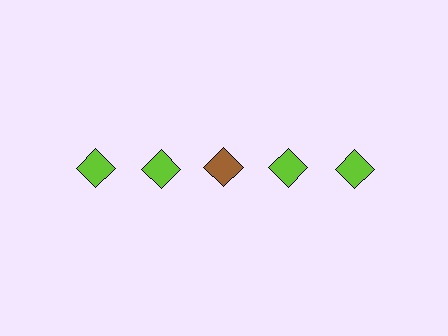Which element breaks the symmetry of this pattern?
The brown diamond in the top row, center column breaks the symmetry. All other shapes are lime diamonds.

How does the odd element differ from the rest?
It has a different color: brown instead of lime.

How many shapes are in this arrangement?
There are 5 shapes arranged in a grid pattern.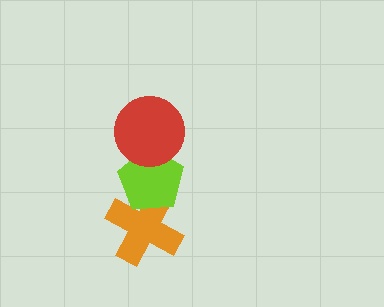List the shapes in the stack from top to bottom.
From top to bottom: the red circle, the lime pentagon, the orange cross.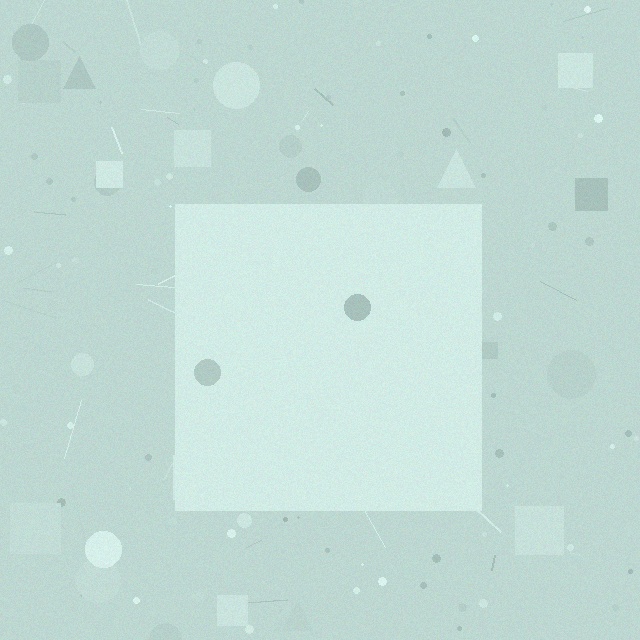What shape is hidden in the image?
A square is hidden in the image.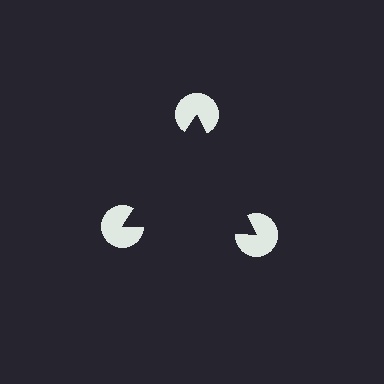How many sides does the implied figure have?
3 sides.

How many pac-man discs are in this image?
There are 3 — one at each vertex of the illusory triangle.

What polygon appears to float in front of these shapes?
An illusory triangle — its edges are inferred from the aligned wedge cuts in the pac-man discs, not physically drawn.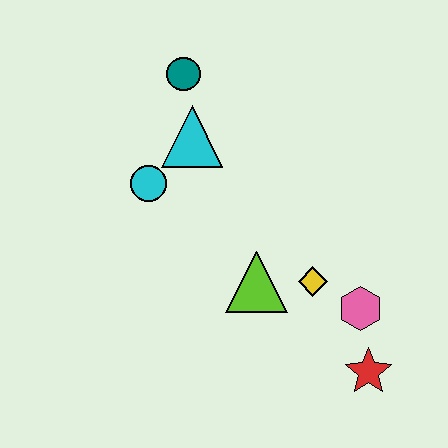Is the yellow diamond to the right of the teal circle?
Yes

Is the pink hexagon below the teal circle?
Yes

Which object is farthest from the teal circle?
The red star is farthest from the teal circle.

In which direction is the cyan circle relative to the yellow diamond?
The cyan circle is to the left of the yellow diamond.